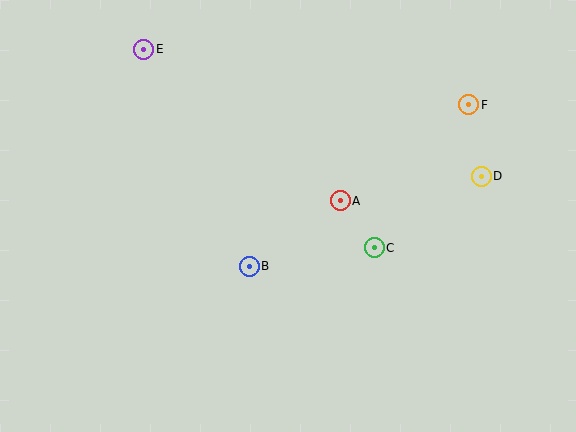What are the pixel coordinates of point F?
Point F is at (469, 105).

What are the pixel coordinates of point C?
Point C is at (374, 248).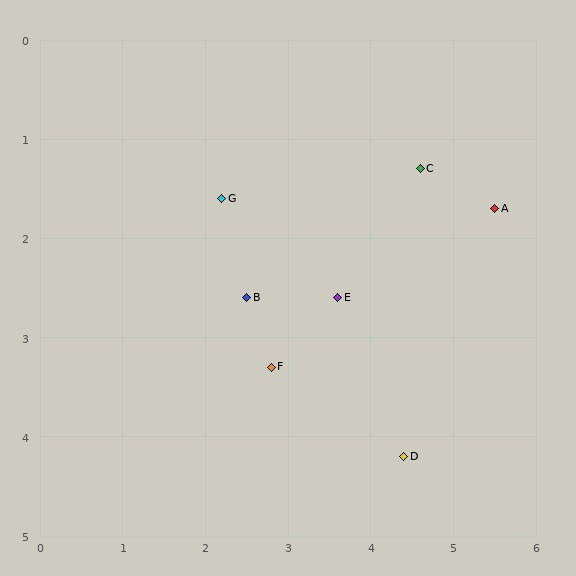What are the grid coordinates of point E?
Point E is at approximately (3.6, 2.6).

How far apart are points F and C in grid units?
Points F and C are about 2.7 grid units apart.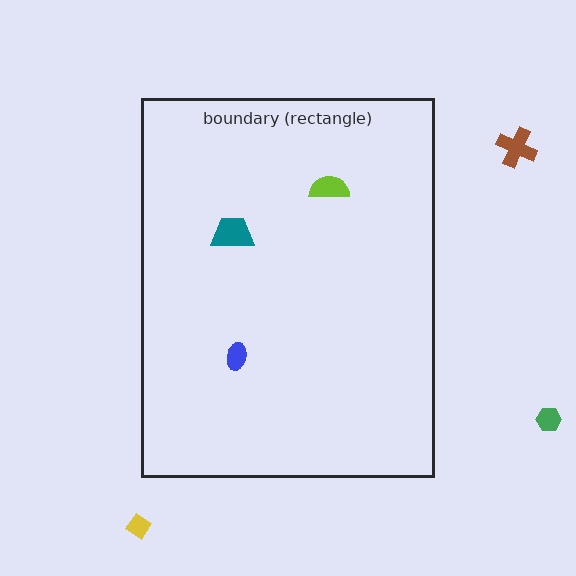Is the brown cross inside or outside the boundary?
Outside.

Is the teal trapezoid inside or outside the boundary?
Inside.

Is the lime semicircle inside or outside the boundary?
Inside.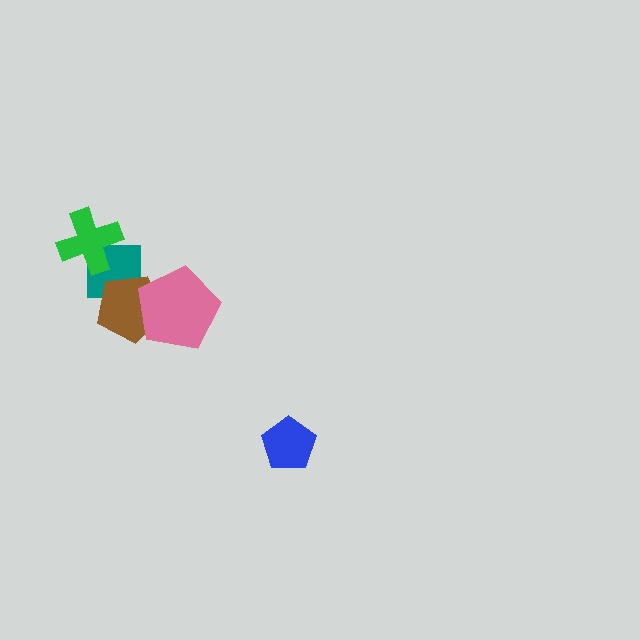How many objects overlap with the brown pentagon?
2 objects overlap with the brown pentagon.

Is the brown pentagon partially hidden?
Yes, it is partially covered by another shape.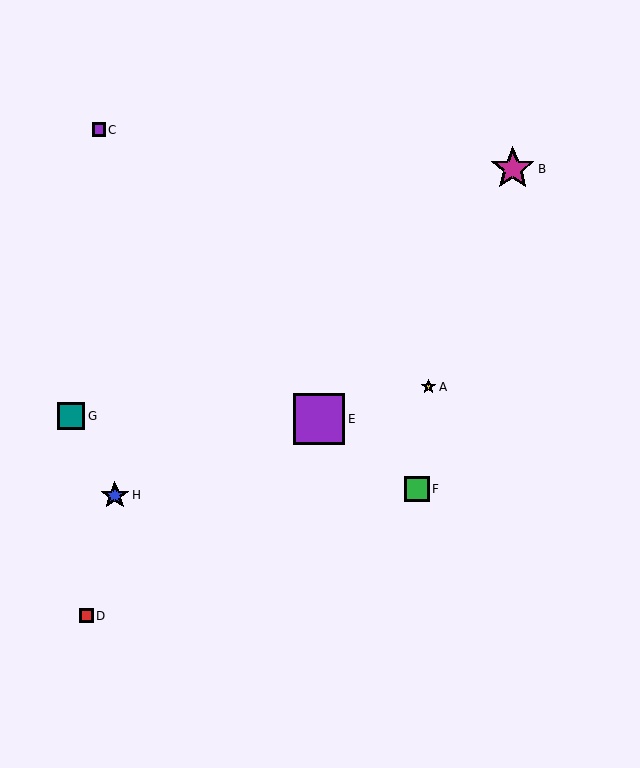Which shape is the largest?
The purple square (labeled E) is the largest.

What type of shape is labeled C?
Shape C is a purple square.